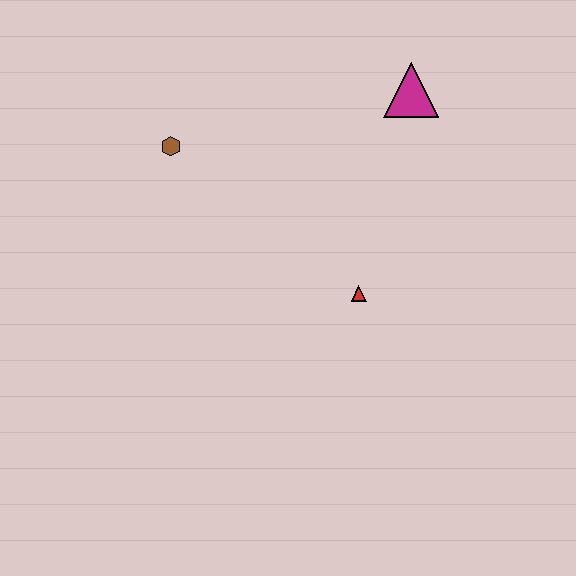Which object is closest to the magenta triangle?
The red triangle is closest to the magenta triangle.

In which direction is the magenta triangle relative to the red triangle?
The magenta triangle is above the red triangle.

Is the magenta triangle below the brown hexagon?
No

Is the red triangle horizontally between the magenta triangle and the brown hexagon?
Yes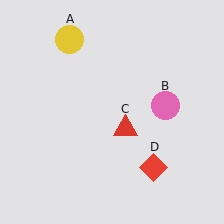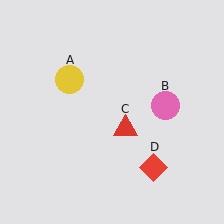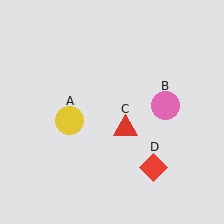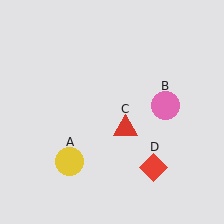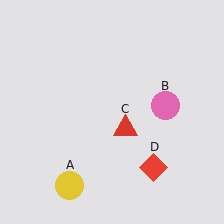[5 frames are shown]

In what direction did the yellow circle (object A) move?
The yellow circle (object A) moved down.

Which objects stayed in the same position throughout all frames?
Pink circle (object B) and red triangle (object C) and red diamond (object D) remained stationary.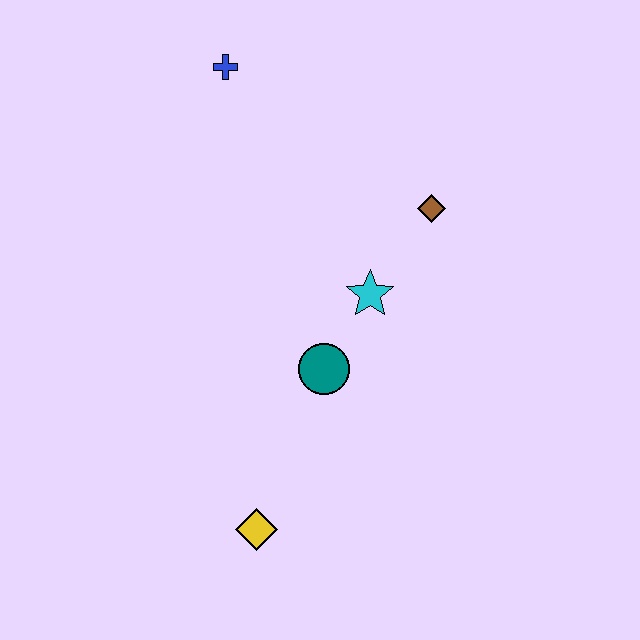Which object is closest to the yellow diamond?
The teal circle is closest to the yellow diamond.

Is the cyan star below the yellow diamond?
No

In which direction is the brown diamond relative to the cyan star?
The brown diamond is above the cyan star.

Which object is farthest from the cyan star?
The blue cross is farthest from the cyan star.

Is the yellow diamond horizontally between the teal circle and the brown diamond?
No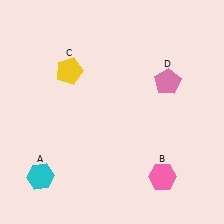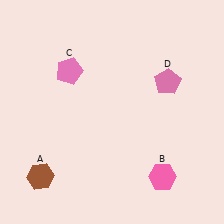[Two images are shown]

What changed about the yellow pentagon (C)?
In Image 1, C is yellow. In Image 2, it changed to pink.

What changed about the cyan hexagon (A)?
In Image 1, A is cyan. In Image 2, it changed to brown.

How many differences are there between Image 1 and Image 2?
There are 2 differences between the two images.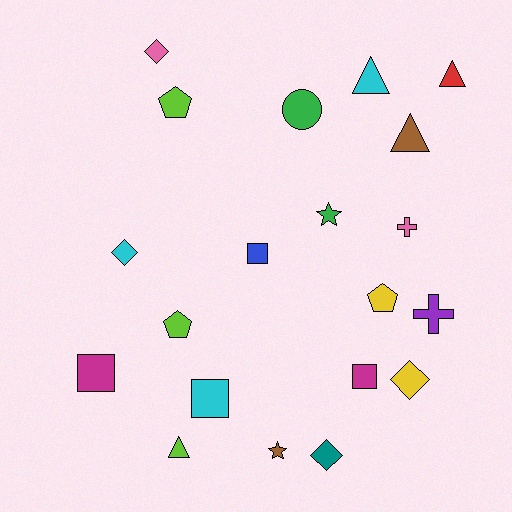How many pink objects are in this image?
There are 2 pink objects.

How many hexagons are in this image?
There are no hexagons.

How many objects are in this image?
There are 20 objects.